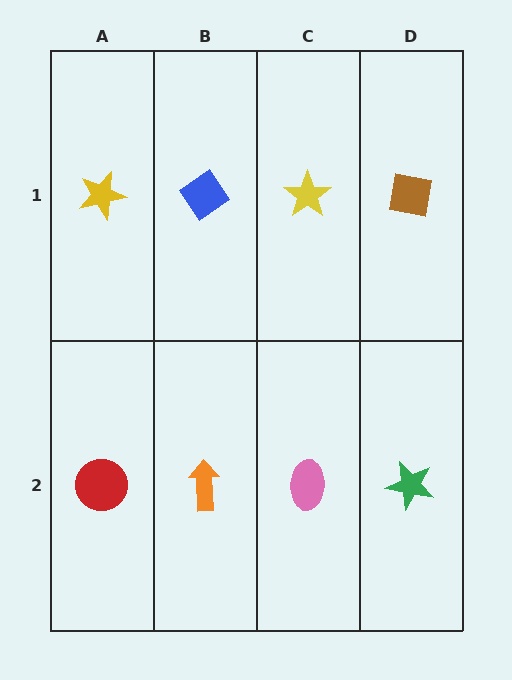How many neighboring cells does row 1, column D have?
2.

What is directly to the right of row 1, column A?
A blue diamond.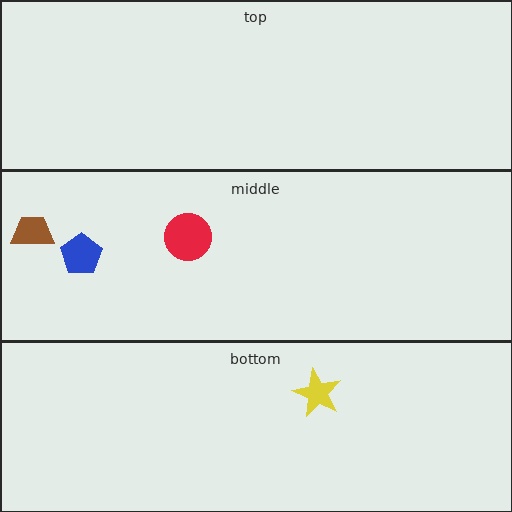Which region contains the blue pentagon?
The middle region.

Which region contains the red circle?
The middle region.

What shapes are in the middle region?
The brown trapezoid, the blue pentagon, the red circle.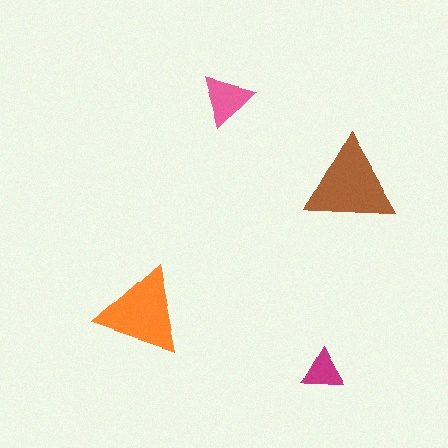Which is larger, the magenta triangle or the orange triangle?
The orange one.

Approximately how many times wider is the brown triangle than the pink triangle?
About 1.5 times wider.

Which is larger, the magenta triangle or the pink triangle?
The pink one.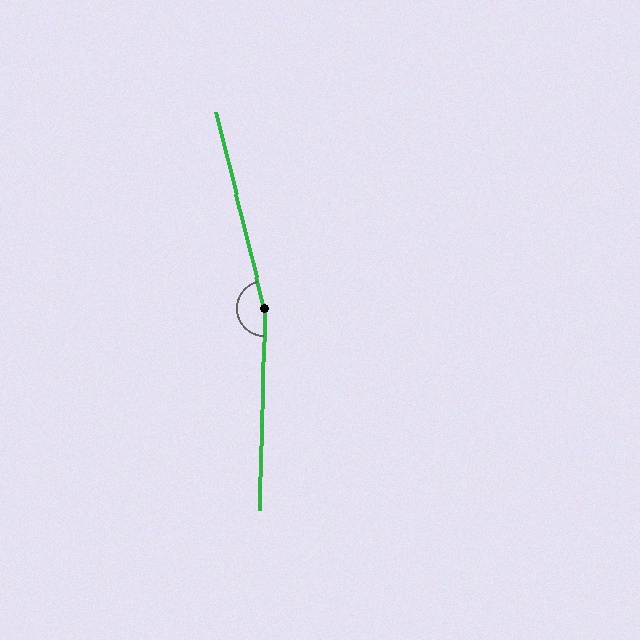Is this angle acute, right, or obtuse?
It is obtuse.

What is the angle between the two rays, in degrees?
Approximately 165 degrees.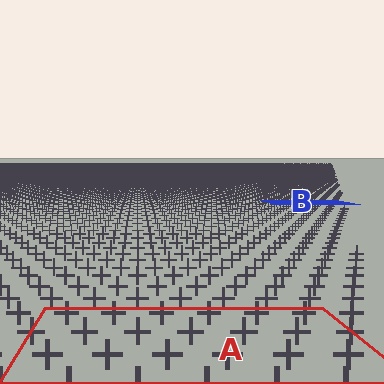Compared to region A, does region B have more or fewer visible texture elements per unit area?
Region B has more texture elements per unit area — they are packed more densely because it is farther away.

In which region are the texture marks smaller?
The texture marks are smaller in region B, because it is farther away.